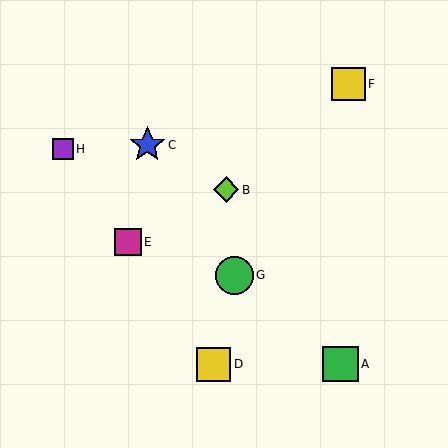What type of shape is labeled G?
Shape G is a green circle.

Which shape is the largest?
The green circle (labeled G) is the largest.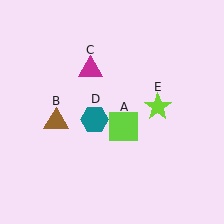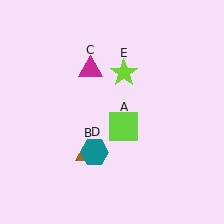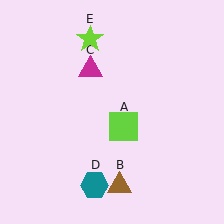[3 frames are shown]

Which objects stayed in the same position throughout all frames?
Lime square (object A) and magenta triangle (object C) remained stationary.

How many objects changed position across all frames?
3 objects changed position: brown triangle (object B), teal hexagon (object D), lime star (object E).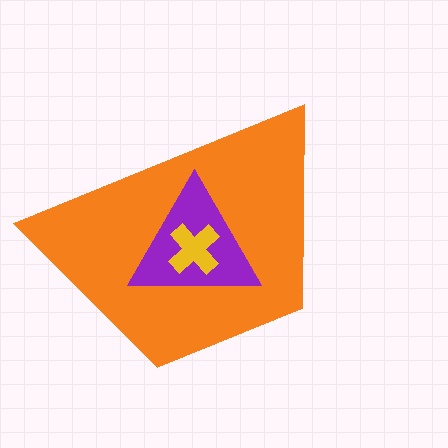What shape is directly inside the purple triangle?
The yellow cross.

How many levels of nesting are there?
3.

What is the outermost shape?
The orange trapezoid.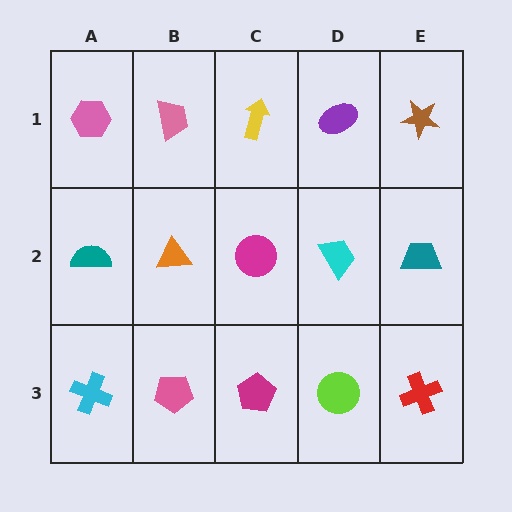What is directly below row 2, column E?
A red cross.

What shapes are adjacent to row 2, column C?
A yellow arrow (row 1, column C), a magenta pentagon (row 3, column C), an orange triangle (row 2, column B), a cyan trapezoid (row 2, column D).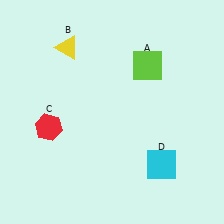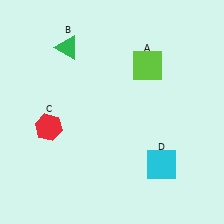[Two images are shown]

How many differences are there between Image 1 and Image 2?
There is 1 difference between the two images.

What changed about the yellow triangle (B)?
In Image 1, B is yellow. In Image 2, it changed to green.